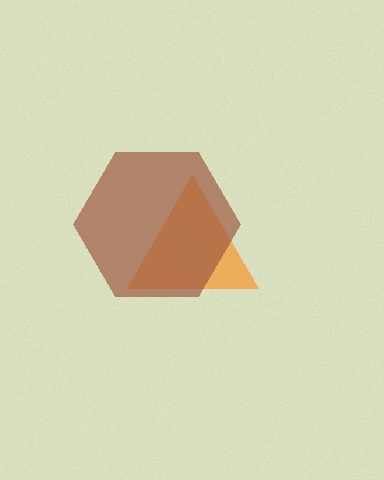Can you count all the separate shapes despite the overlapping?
Yes, there are 2 separate shapes.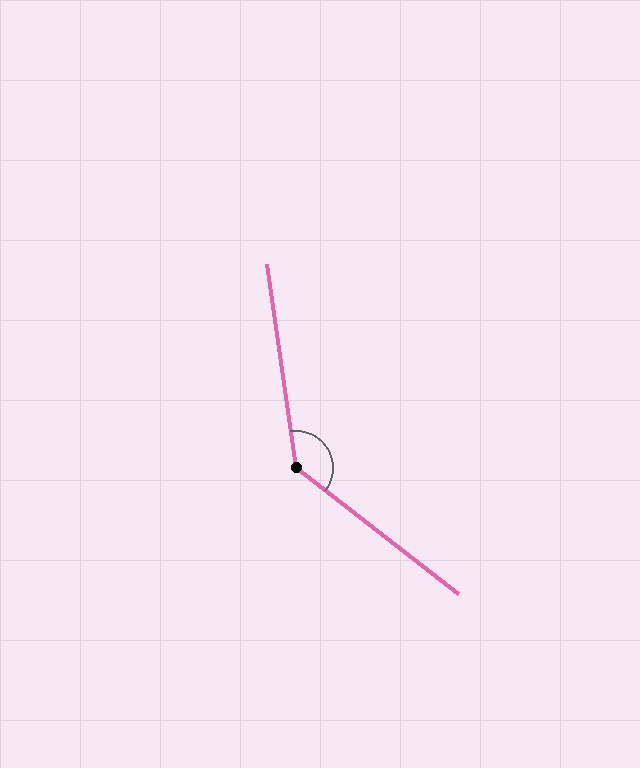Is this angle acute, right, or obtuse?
It is obtuse.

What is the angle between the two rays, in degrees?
Approximately 136 degrees.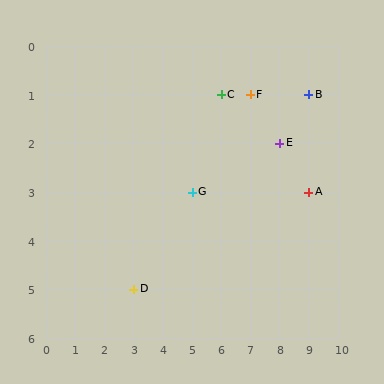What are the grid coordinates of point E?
Point E is at grid coordinates (8, 2).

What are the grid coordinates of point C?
Point C is at grid coordinates (6, 1).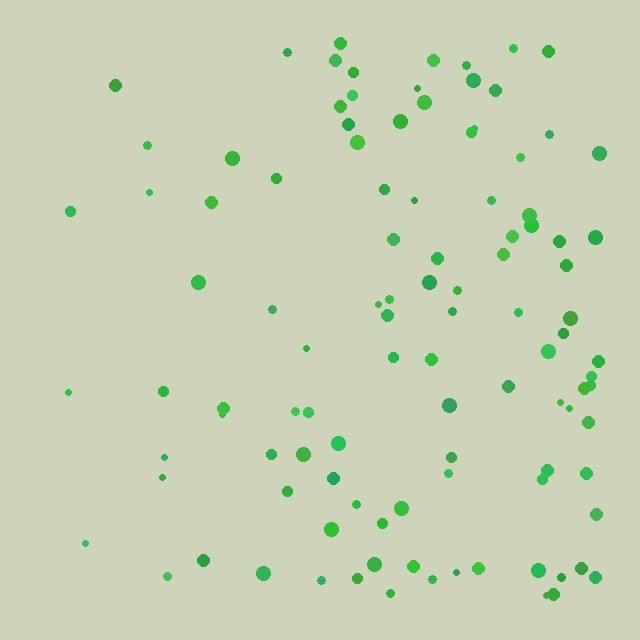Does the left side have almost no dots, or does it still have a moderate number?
Still a moderate number, just noticeably fewer than the right.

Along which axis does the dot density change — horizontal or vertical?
Horizontal.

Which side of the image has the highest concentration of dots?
The right.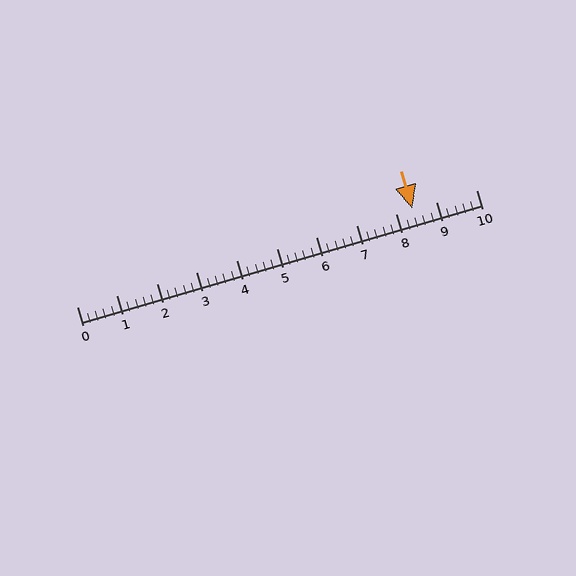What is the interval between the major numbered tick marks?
The major tick marks are spaced 1 units apart.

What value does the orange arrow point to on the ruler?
The orange arrow points to approximately 8.4.